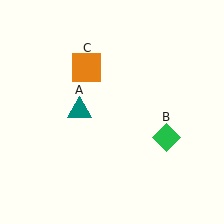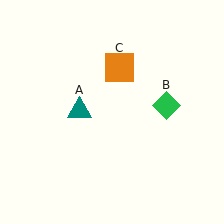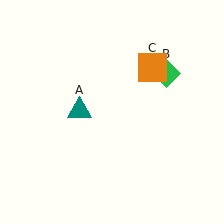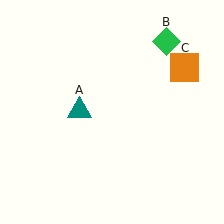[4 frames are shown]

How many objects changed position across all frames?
2 objects changed position: green diamond (object B), orange square (object C).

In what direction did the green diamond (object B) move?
The green diamond (object B) moved up.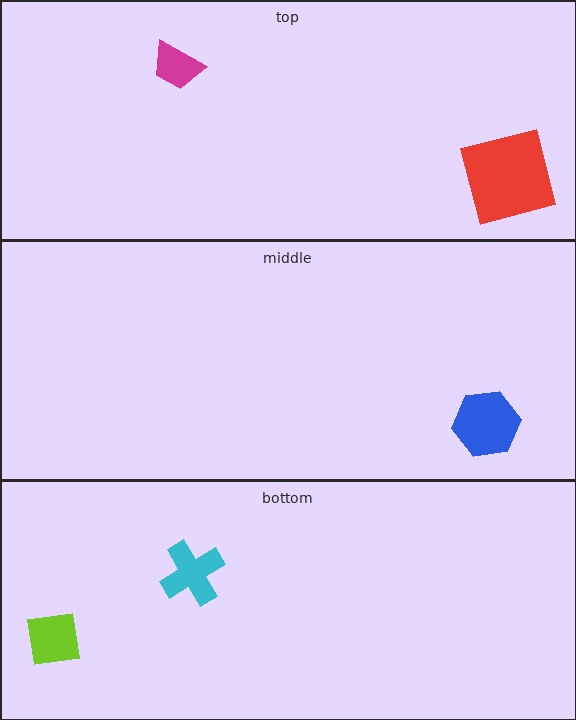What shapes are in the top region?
The magenta trapezoid, the red square.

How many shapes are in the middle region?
1.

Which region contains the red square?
The top region.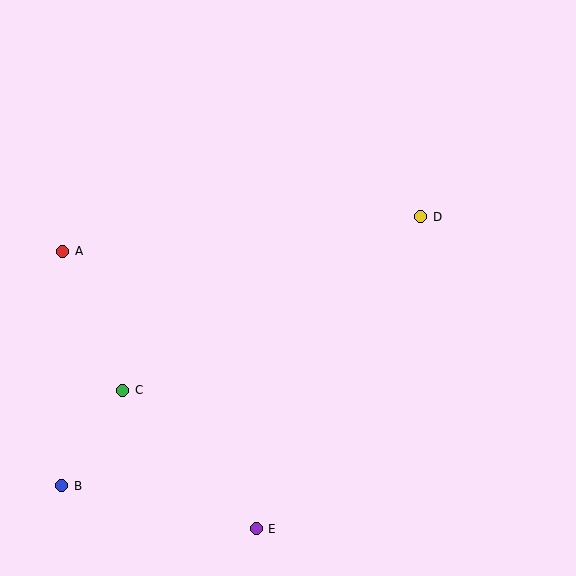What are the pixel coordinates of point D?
Point D is at (421, 217).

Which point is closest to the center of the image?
Point D at (421, 217) is closest to the center.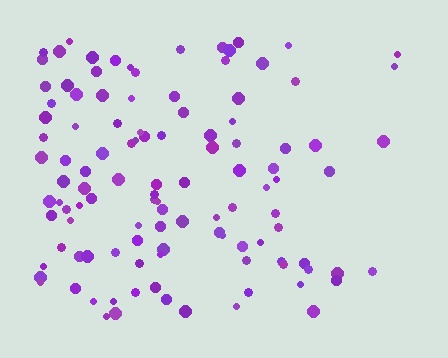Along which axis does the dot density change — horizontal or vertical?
Horizontal.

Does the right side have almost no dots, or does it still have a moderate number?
Still a moderate number, just noticeably fewer than the left.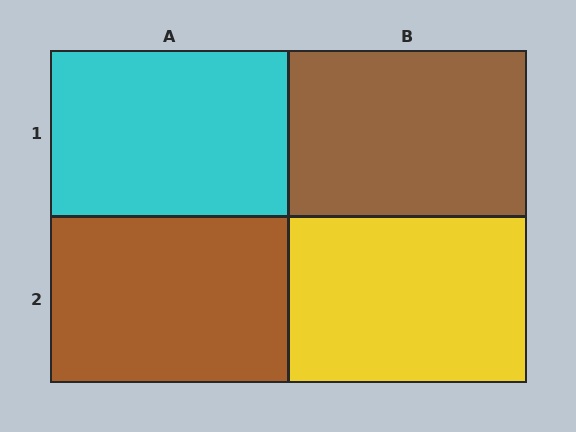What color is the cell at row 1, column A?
Cyan.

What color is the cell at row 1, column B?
Brown.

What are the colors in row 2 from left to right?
Brown, yellow.